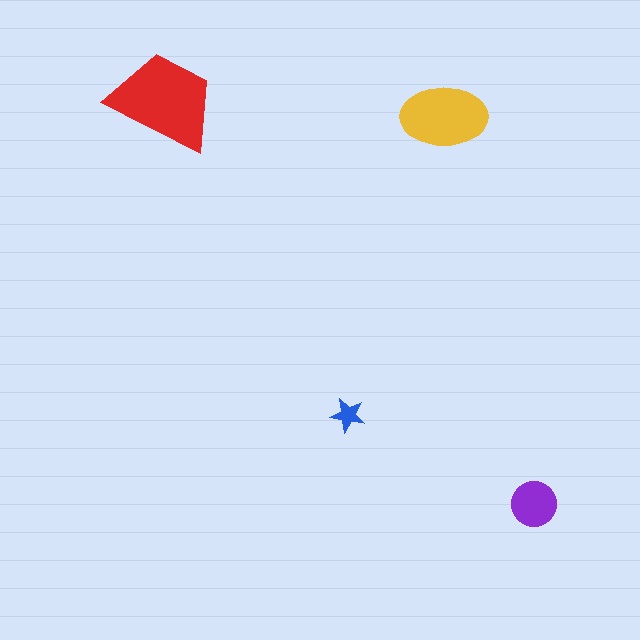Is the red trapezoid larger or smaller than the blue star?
Larger.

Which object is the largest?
The red trapezoid.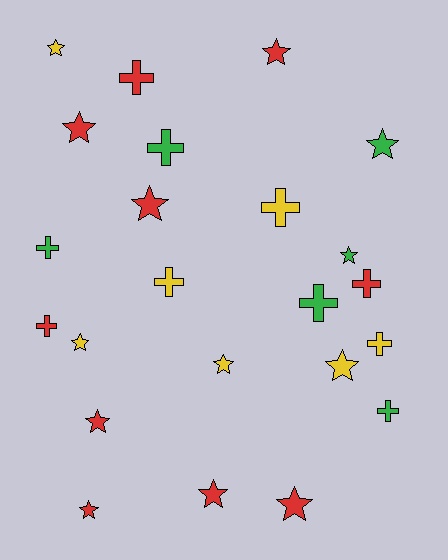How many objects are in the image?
There are 23 objects.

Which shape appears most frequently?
Star, with 13 objects.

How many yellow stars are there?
There are 4 yellow stars.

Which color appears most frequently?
Red, with 10 objects.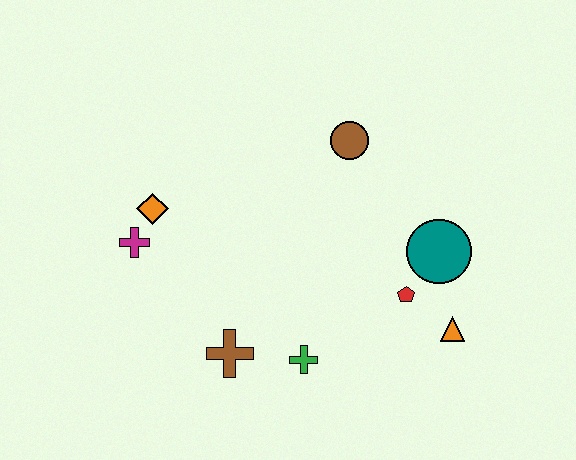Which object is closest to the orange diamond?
The magenta cross is closest to the orange diamond.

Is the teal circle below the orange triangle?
No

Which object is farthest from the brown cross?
The brown circle is farthest from the brown cross.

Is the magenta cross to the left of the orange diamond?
Yes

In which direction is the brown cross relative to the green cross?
The brown cross is to the left of the green cross.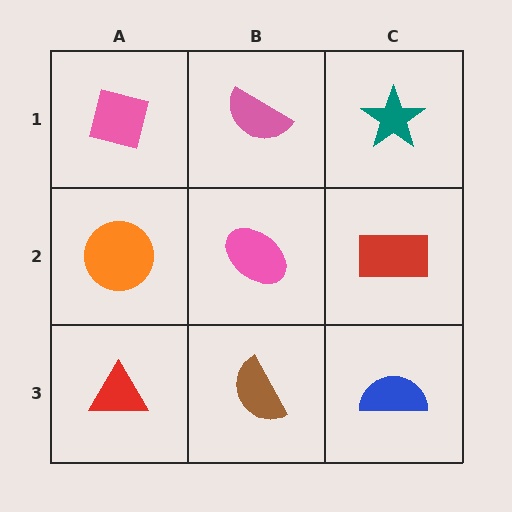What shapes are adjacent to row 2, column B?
A pink semicircle (row 1, column B), a brown semicircle (row 3, column B), an orange circle (row 2, column A), a red rectangle (row 2, column C).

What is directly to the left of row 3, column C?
A brown semicircle.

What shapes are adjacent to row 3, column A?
An orange circle (row 2, column A), a brown semicircle (row 3, column B).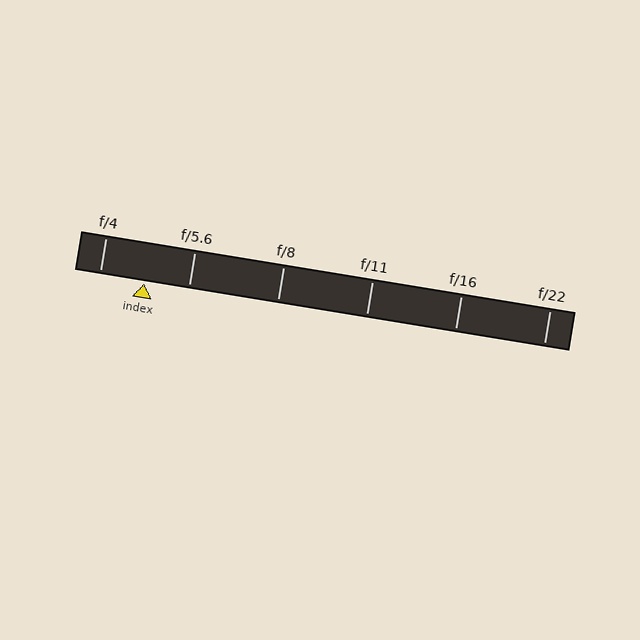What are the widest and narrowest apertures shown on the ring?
The widest aperture shown is f/4 and the narrowest is f/22.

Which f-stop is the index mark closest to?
The index mark is closest to f/5.6.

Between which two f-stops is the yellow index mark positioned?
The index mark is between f/4 and f/5.6.